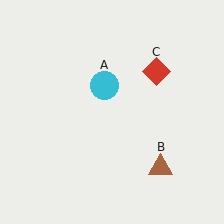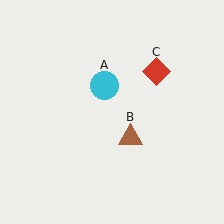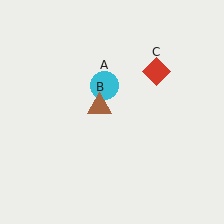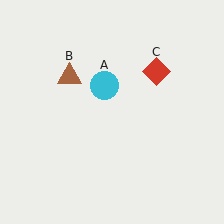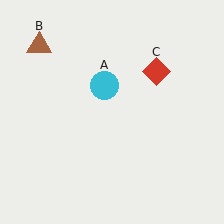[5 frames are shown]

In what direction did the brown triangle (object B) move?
The brown triangle (object B) moved up and to the left.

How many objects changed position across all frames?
1 object changed position: brown triangle (object B).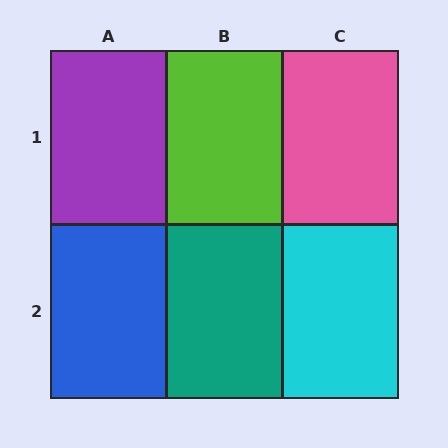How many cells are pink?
1 cell is pink.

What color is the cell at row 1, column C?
Pink.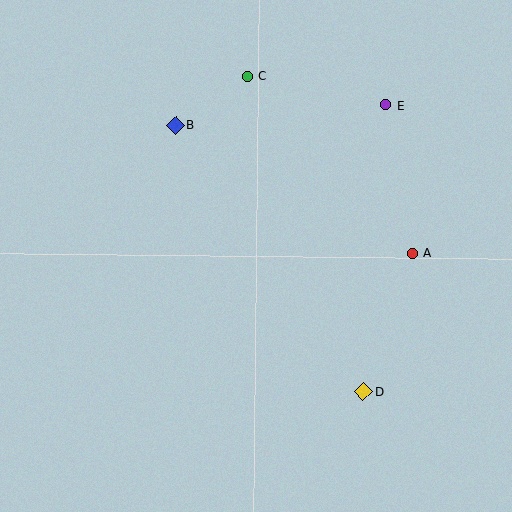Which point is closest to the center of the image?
Point B at (176, 125) is closest to the center.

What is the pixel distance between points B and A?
The distance between B and A is 269 pixels.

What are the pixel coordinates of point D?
Point D is at (364, 392).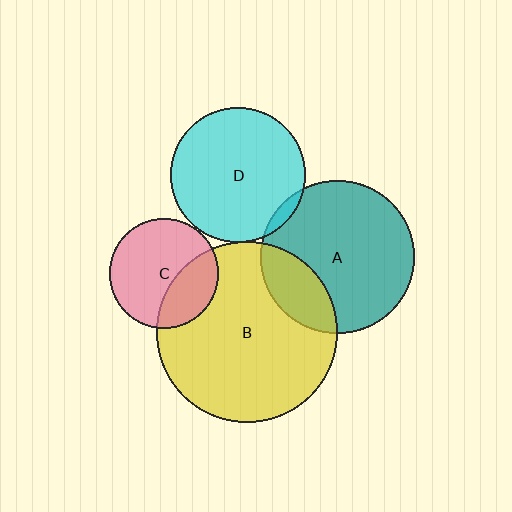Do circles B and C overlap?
Yes.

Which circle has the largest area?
Circle B (yellow).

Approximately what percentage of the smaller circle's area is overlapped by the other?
Approximately 30%.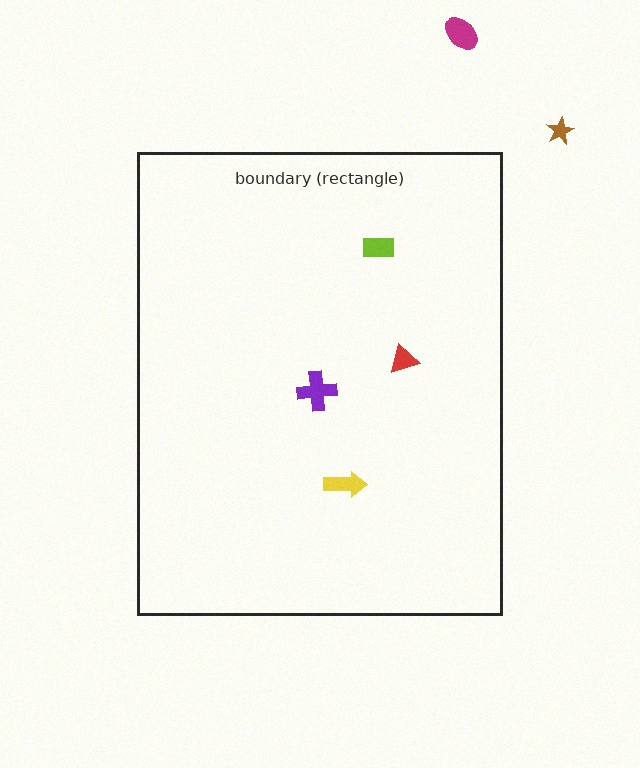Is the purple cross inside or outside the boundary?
Inside.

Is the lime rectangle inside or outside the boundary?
Inside.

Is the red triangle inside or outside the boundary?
Inside.